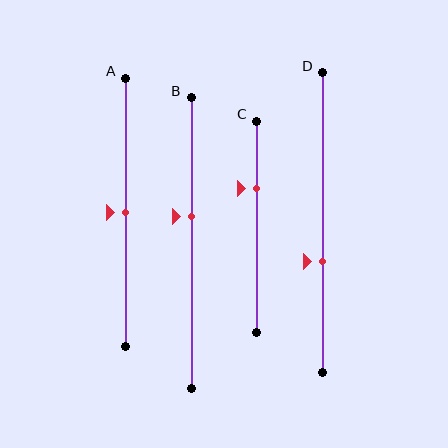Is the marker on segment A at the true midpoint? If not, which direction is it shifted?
Yes, the marker on segment A is at the true midpoint.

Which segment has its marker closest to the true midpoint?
Segment A has its marker closest to the true midpoint.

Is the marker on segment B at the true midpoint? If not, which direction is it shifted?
No, the marker on segment B is shifted upward by about 9% of the segment length.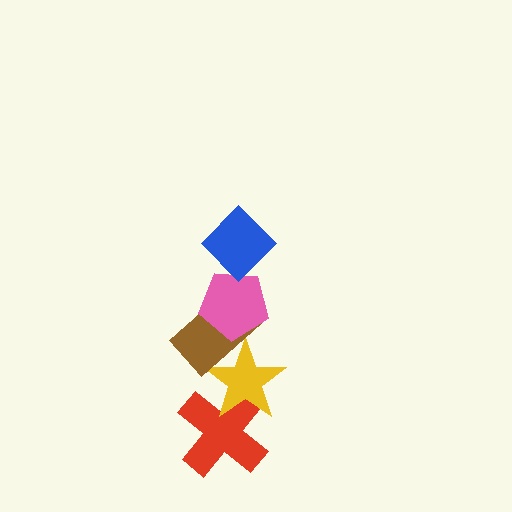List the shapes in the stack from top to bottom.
From top to bottom: the blue diamond, the pink pentagon, the brown rectangle, the yellow star, the red cross.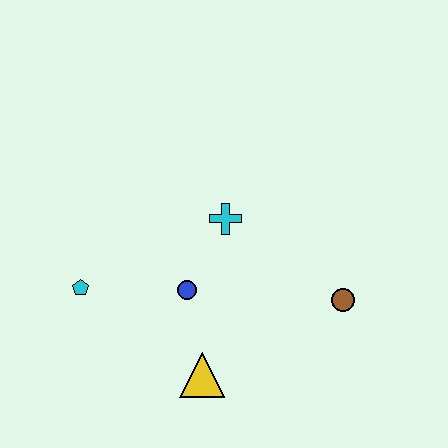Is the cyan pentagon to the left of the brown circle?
Yes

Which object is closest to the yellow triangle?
The blue circle is closest to the yellow triangle.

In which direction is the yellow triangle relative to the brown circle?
The yellow triangle is to the left of the brown circle.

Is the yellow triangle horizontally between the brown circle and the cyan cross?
No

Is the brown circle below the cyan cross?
Yes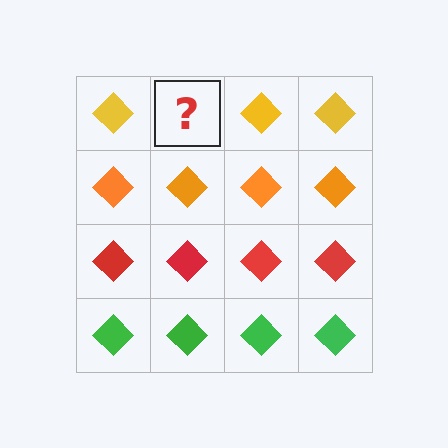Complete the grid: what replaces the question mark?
The question mark should be replaced with a yellow diamond.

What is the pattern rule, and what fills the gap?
The rule is that each row has a consistent color. The gap should be filled with a yellow diamond.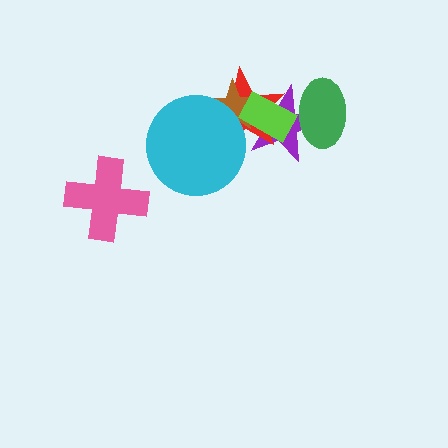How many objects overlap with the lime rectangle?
4 objects overlap with the lime rectangle.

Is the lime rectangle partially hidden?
Yes, it is partially covered by another shape.